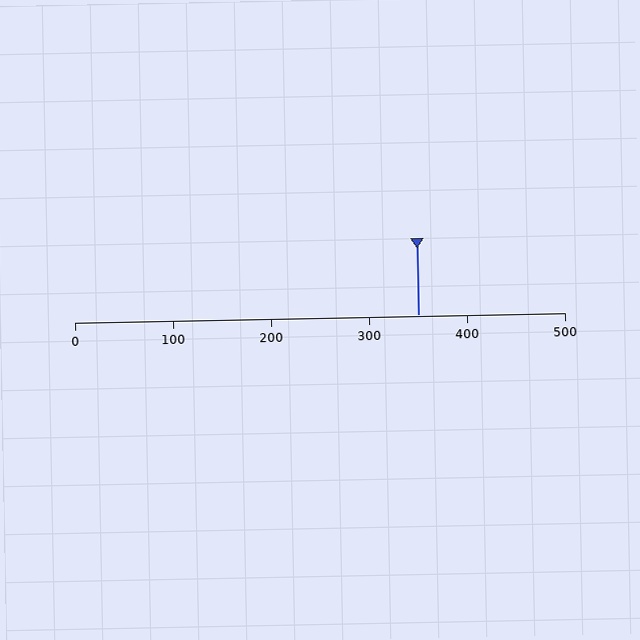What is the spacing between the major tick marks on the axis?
The major ticks are spaced 100 apart.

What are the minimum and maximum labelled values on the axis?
The axis runs from 0 to 500.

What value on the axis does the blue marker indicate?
The marker indicates approximately 350.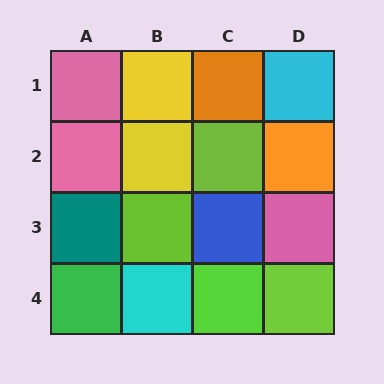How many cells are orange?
2 cells are orange.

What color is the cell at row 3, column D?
Pink.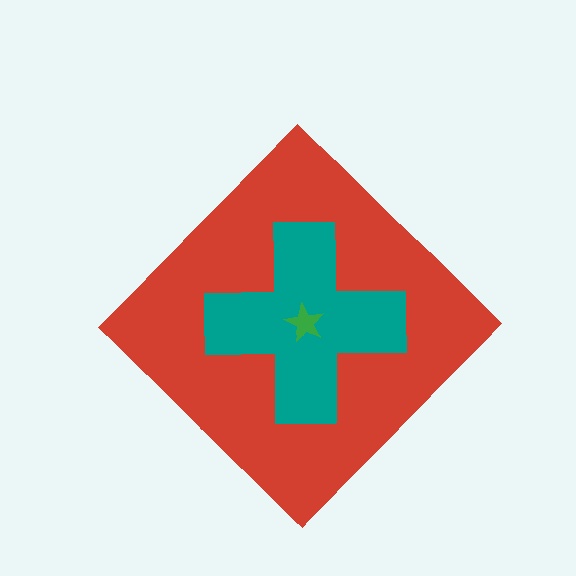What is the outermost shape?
The red diamond.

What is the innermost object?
The green star.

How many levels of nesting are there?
3.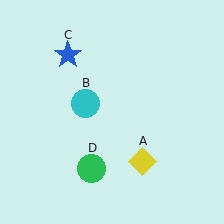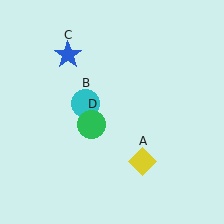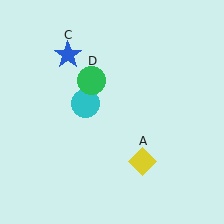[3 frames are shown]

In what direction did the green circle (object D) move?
The green circle (object D) moved up.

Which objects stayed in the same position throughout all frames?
Yellow diamond (object A) and cyan circle (object B) and blue star (object C) remained stationary.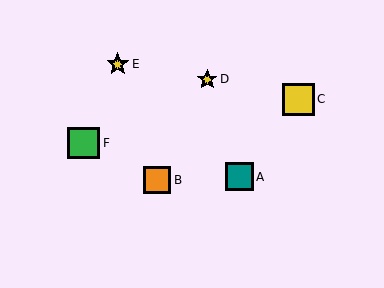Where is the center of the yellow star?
The center of the yellow star is at (118, 64).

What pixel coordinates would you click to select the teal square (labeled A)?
Click at (239, 177) to select the teal square A.